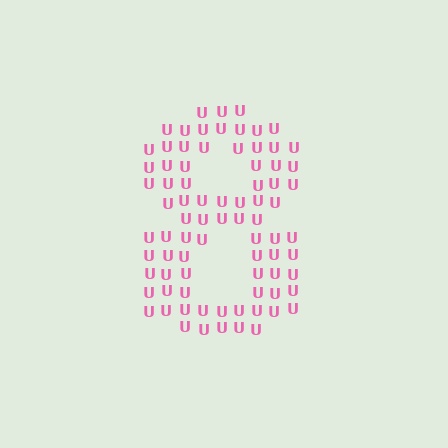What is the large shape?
The large shape is the digit 8.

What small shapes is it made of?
It is made of small letter U's.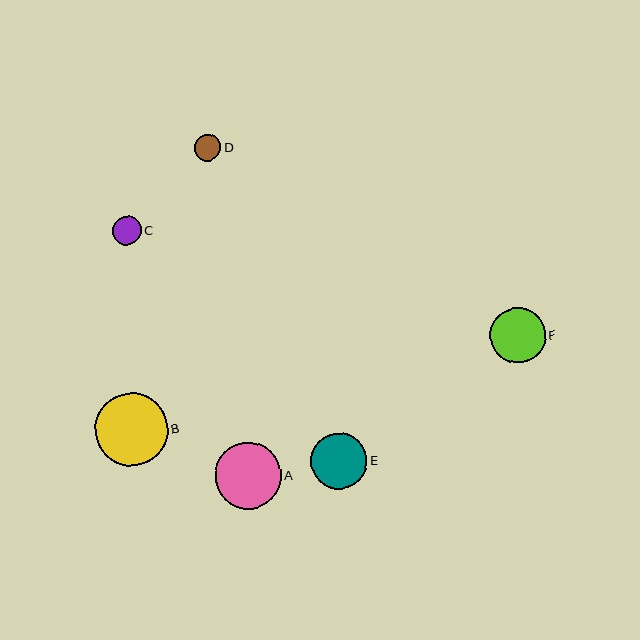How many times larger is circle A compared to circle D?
Circle A is approximately 2.5 times the size of circle D.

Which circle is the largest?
Circle B is the largest with a size of approximately 73 pixels.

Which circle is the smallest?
Circle D is the smallest with a size of approximately 27 pixels.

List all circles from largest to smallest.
From largest to smallest: B, A, E, F, C, D.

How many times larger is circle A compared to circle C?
Circle A is approximately 2.3 times the size of circle C.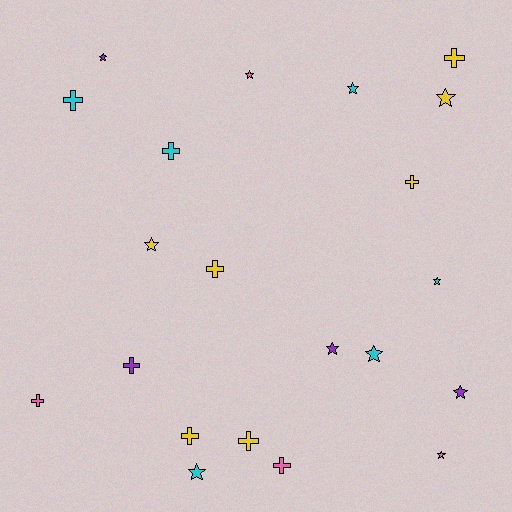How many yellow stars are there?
There are 2 yellow stars.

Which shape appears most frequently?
Star, with 11 objects.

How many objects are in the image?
There are 21 objects.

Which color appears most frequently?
Yellow, with 7 objects.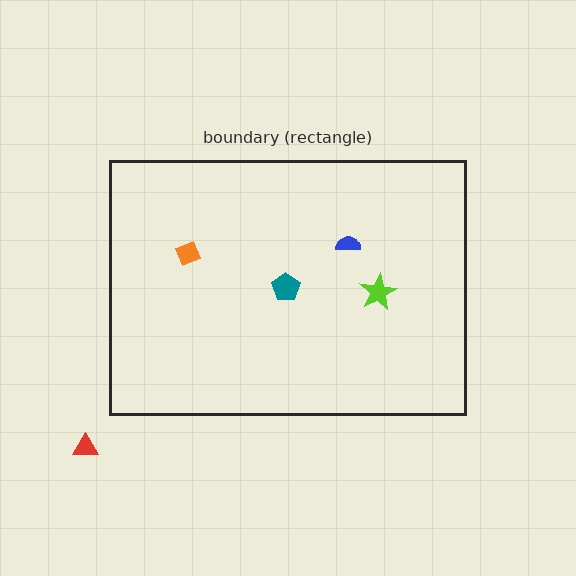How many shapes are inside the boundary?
4 inside, 1 outside.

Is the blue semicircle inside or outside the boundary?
Inside.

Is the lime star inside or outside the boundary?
Inside.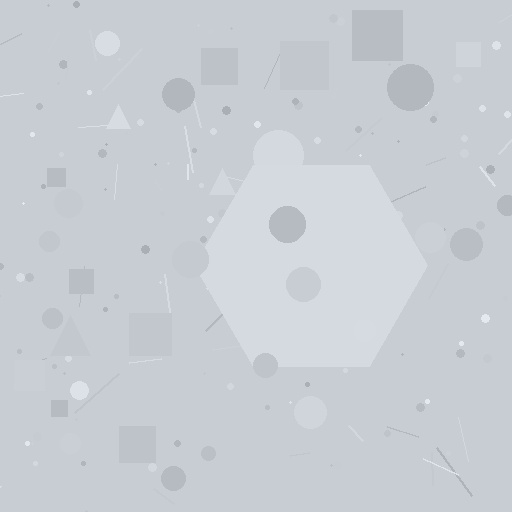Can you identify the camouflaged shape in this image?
The camouflaged shape is a hexagon.